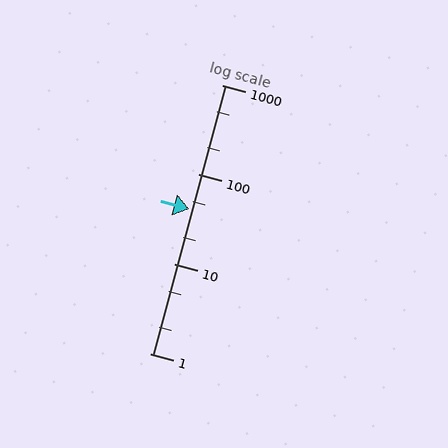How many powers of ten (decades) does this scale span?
The scale spans 3 decades, from 1 to 1000.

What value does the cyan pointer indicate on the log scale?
The pointer indicates approximately 41.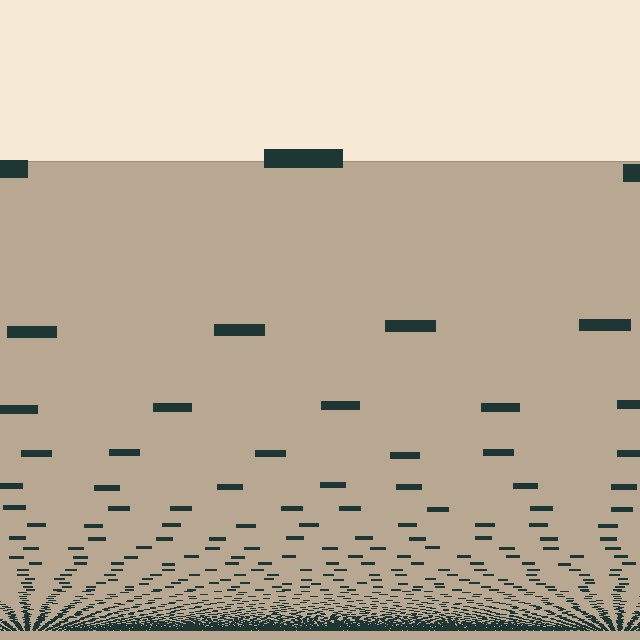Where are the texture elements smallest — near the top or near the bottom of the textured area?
Near the bottom.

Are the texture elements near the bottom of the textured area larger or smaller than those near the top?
Smaller. The gradient is inverted — elements near the bottom are smaller and denser.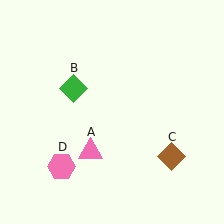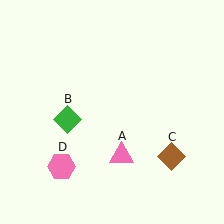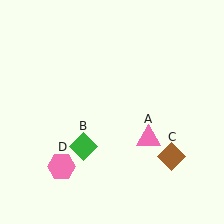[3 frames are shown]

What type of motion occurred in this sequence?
The pink triangle (object A), green diamond (object B) rotated counterclockwise around the center of the scene.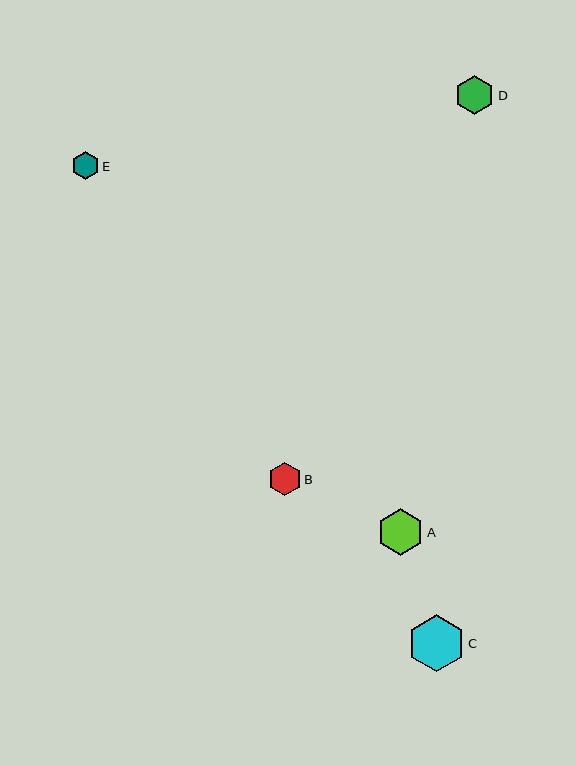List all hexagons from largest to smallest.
From largest to smallest: C, A, D, B, E.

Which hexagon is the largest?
Hexagon C is the largest with a size of approximately 57 pixels.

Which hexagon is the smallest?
Hexagon E is the smallest with a size of approximately 28 pixels.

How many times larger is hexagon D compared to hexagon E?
Hexagon D is approximately 1.4 times the size of hexagon E.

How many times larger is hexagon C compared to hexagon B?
Hexagon C is approximately 1.7 times the size of hexagon B.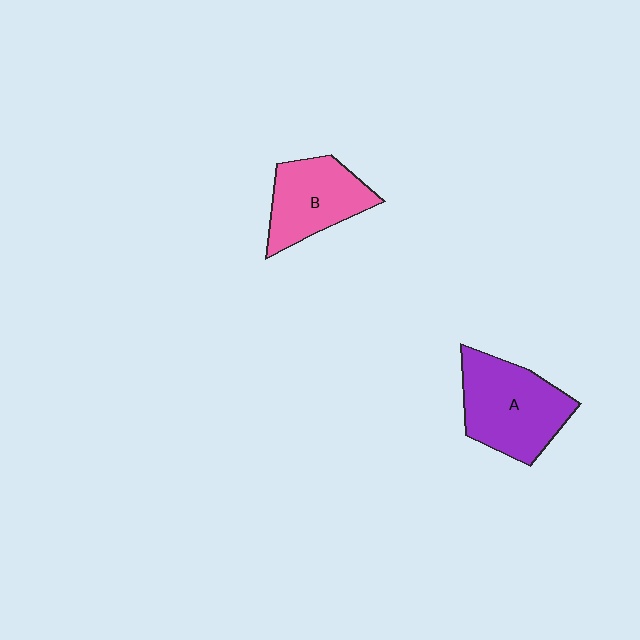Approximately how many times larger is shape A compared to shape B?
Approximately 1.3 times.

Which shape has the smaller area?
Shape B (pink).